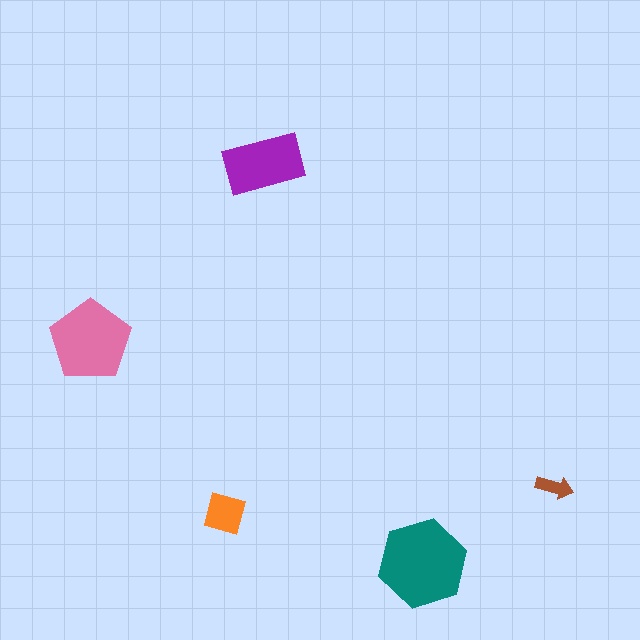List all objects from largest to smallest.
The teal hexagon, the pink pentagon, the purple rectangle, the orange square, the brown arrow.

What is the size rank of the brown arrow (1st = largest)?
5th.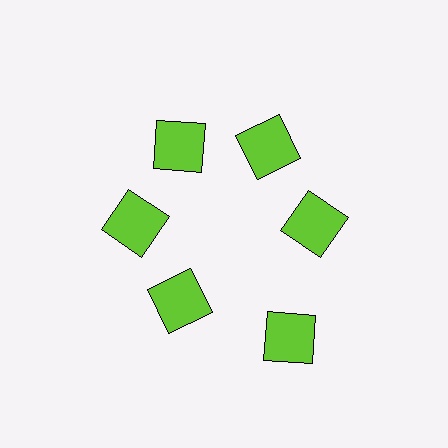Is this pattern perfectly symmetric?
No. The 6 lime squares are arranged in a ring, but one element near the 5 o'clock position is pushed outward from the center, breaking the 6-fold rotational symmetry.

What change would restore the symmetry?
The symmetry would be restored by moving it inward, back onto the ring so that all 6 squares sit at equal angles and equal distance from the center.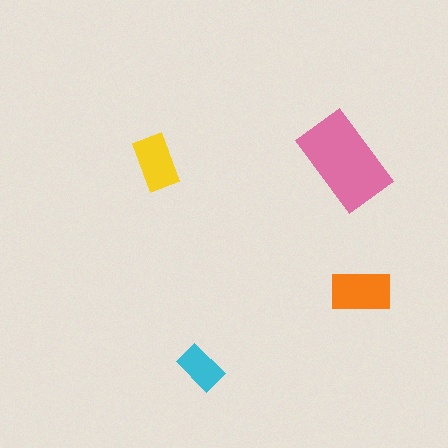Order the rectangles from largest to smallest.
the pink one, the orange one, the yellow one, the cyan one.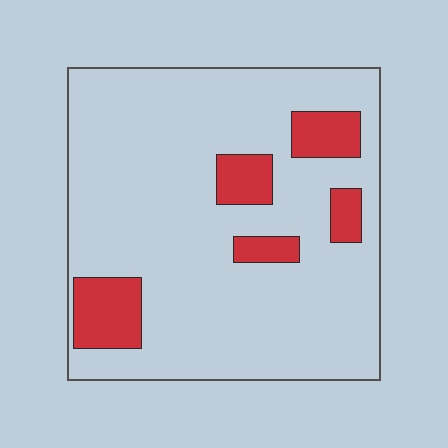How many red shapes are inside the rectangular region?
5.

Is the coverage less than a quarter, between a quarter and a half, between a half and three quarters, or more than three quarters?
Less than a quarter.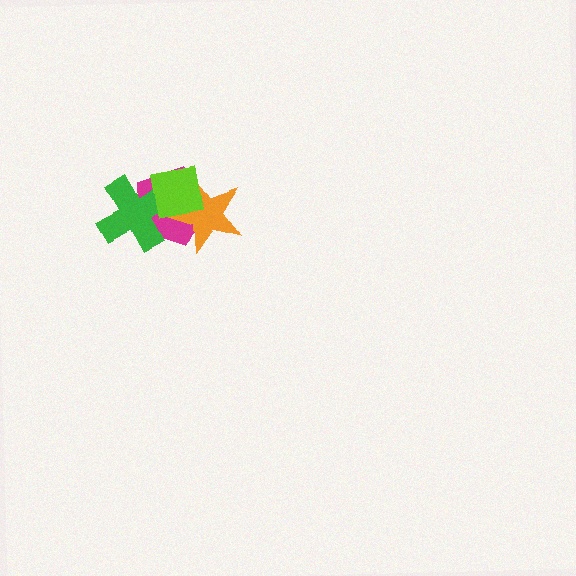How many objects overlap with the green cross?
2 objects overlap with the green cross.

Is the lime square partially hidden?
No, no other shape covers it.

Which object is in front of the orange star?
The lime square is in front of the orange star.